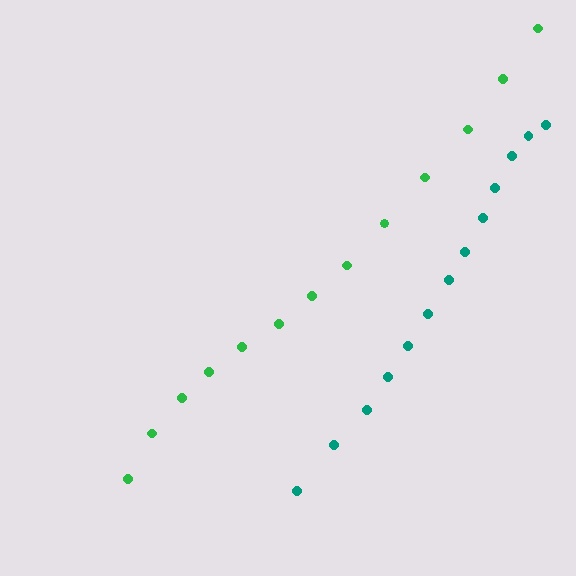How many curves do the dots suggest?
There are 2 distinct paths.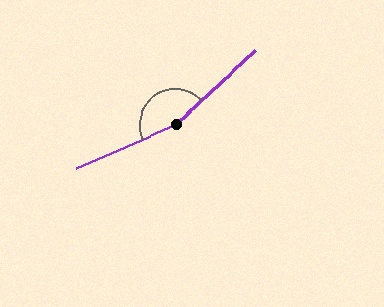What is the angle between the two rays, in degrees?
Approximately 161 degrees.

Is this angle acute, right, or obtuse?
It is obtuse.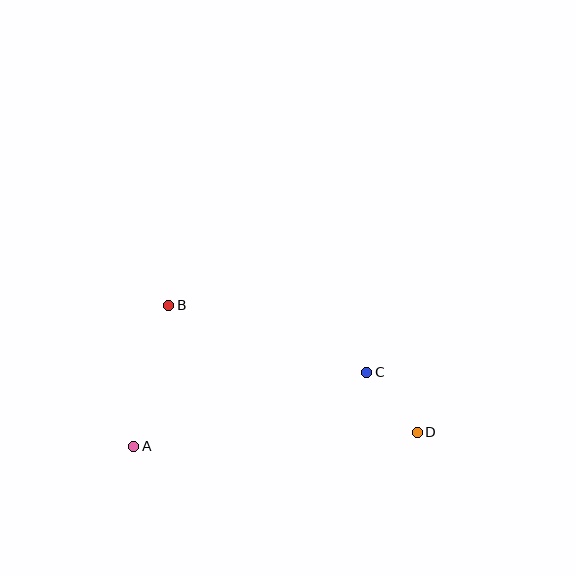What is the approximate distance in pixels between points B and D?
The distance between B and D is approximately 279 pixels.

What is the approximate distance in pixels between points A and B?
The distance between A and B is approximately 146 pixels.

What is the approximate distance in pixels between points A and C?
The distance between A and C is approximately 245 pixels.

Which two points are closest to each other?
Points C and D are closest to each other.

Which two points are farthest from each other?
Points A and D are farthest from each other.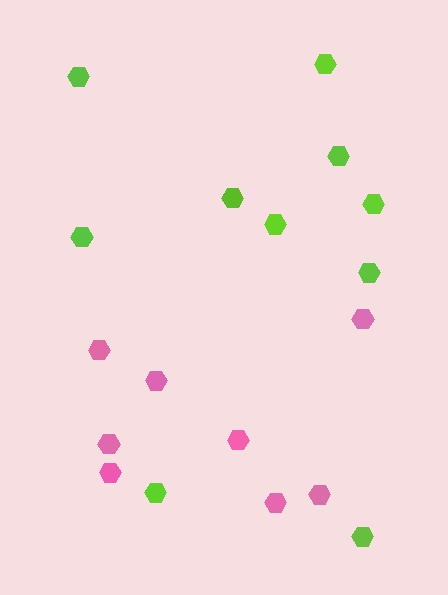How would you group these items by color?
There are 2 groups: one group of lime hexagons (10) and one group of pink hexagons (8).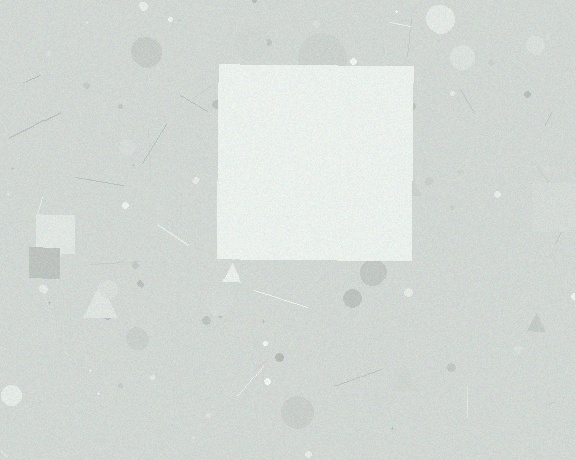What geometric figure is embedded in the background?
A square is embedded in the background.